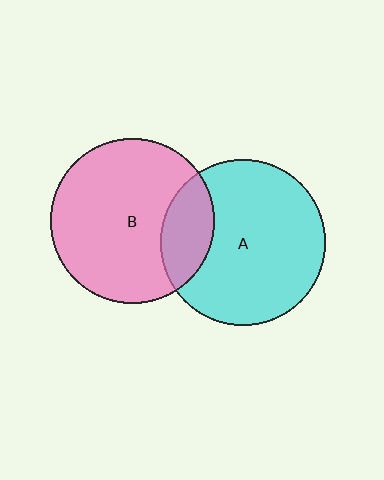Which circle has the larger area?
Circle A (cyan).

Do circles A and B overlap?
Yes.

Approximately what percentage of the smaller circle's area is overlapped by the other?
Approximately 20%.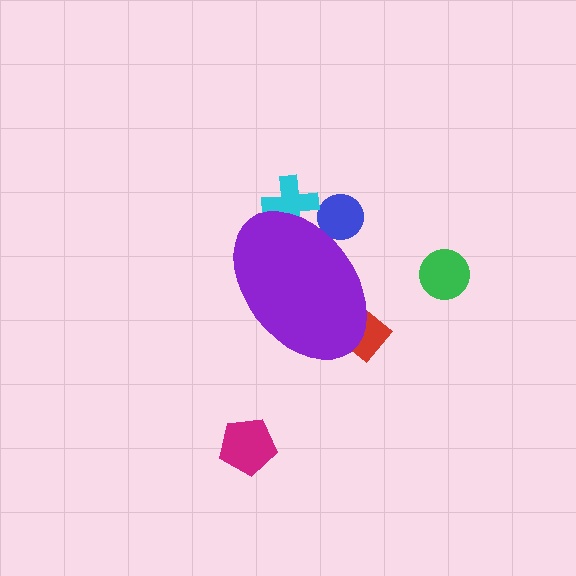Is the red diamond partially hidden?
Yes, the red diamond is partially hidden behind the purple ellipse.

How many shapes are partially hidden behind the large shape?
3 shapes are partially hidden.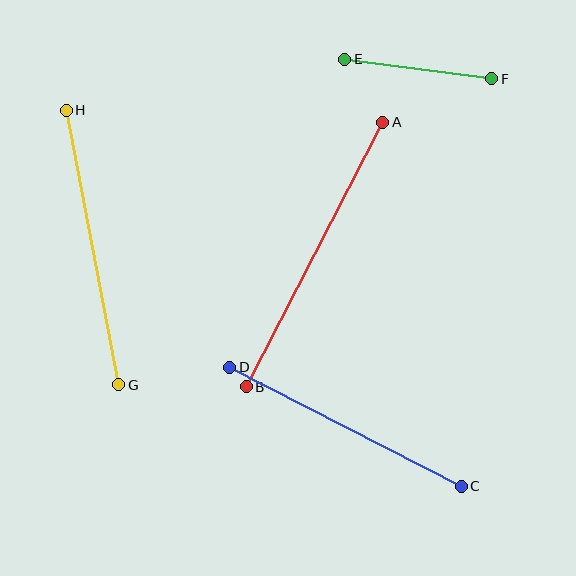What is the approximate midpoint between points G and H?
The midpoint is at approximately (93, 247) pixels.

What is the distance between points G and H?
The distance is approximately 279 pixels.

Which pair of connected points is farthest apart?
Points A and B are farthest apart.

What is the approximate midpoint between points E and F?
The midpoint is at approximately (418, 69) pixels.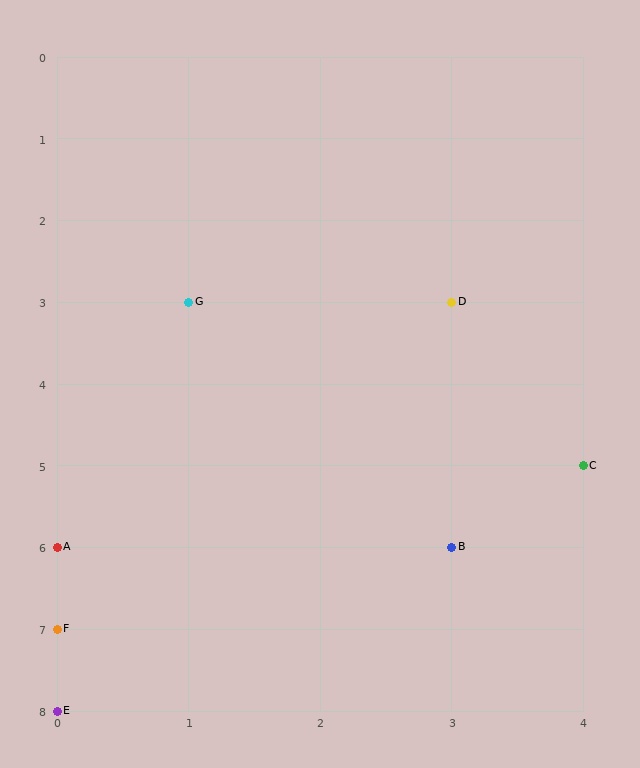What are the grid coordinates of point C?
Point C is at grid coordinates (4, 5).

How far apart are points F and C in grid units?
Points F and C are 4 columns and 2 rows apart (about 4.5 grid units diagonally).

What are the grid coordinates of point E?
Point E is at grid coordinates (0, 8).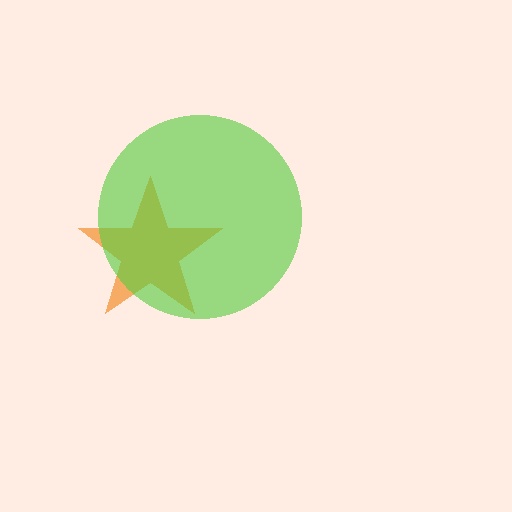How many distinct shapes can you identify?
There are 2 distinct shapes: an orange star, a lime circle.